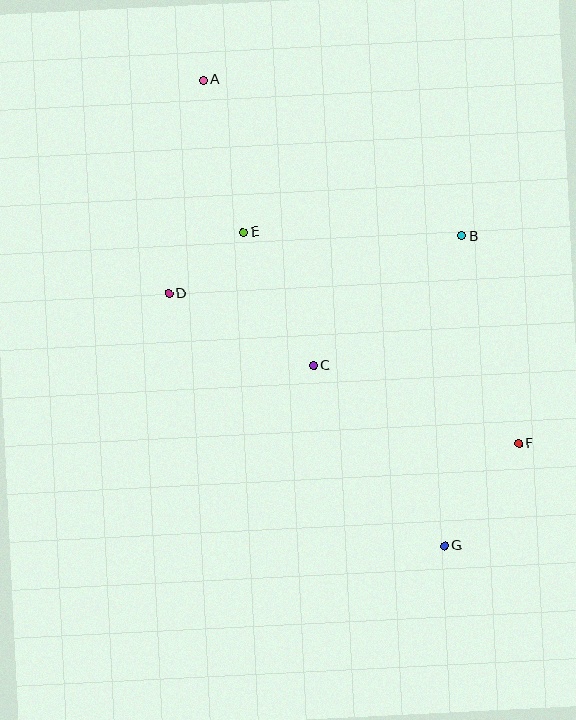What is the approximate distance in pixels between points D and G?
The distance between D and G is approximately 374 pixels.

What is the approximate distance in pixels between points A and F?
The distance between A and F is approximately 481 pixels.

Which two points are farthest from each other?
Points A and G are farthest from each other.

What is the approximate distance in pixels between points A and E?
The distance between A and E is approximately 158 pixels.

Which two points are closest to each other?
Points D and E are closest to each other.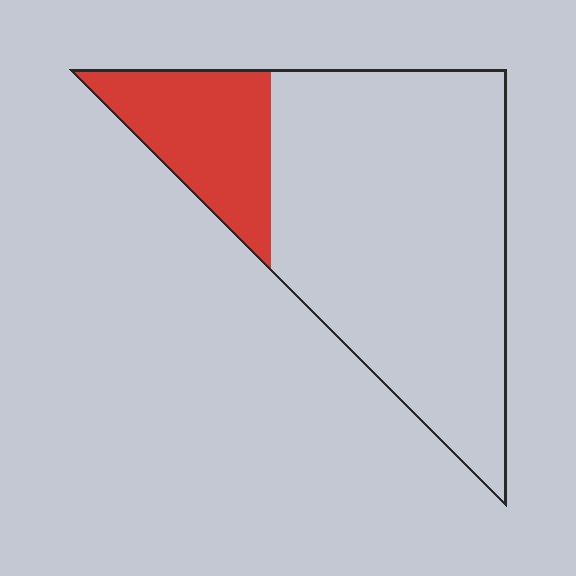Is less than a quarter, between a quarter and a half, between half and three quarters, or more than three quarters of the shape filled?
Less than a quarter.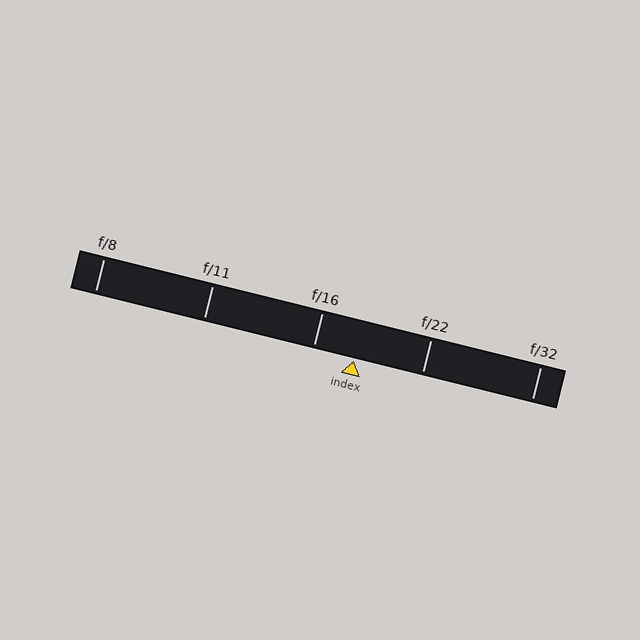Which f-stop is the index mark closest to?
The index mark is closest to f/16.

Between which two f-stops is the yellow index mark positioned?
The index mark is between f/16 and f/22.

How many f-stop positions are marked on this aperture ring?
There are 5 f-stop positions marked.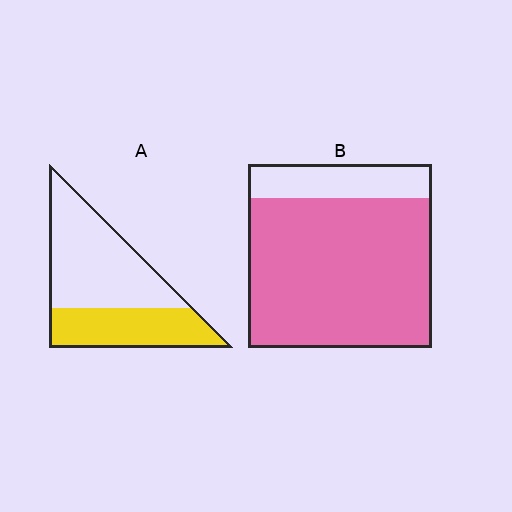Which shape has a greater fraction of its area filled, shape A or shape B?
Shape B.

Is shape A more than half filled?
No.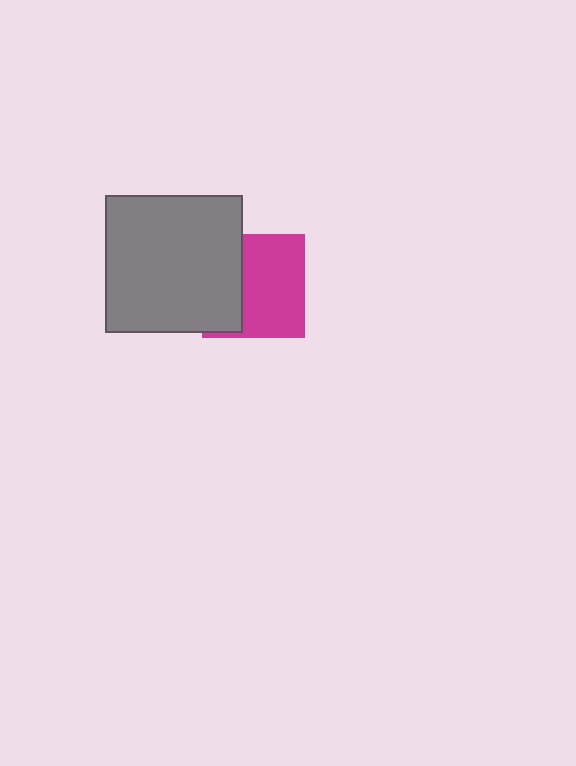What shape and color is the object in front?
The object in front is a gray square.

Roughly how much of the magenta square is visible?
About half of it is visible (roughly 61%).